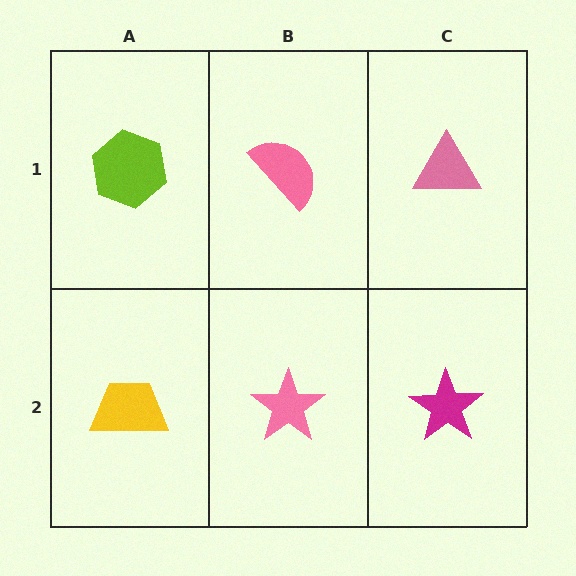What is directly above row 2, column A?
A lime hexagon.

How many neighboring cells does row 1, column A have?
2.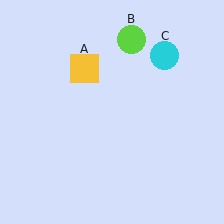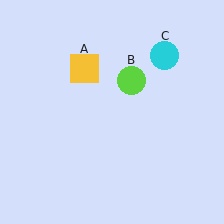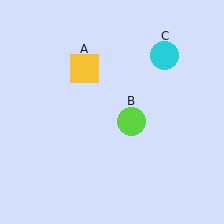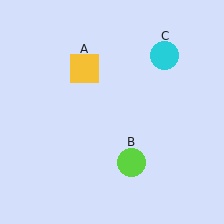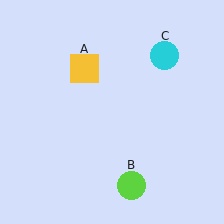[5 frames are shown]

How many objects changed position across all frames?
1 object changed position: lime circle (object B).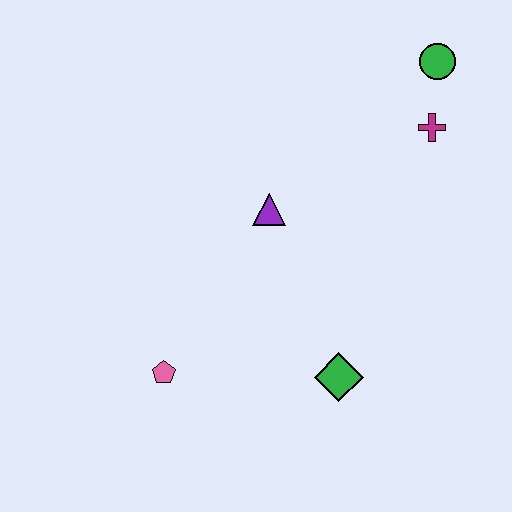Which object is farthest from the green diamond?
The green circle is farthest from the green diamond.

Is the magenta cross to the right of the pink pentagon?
Yes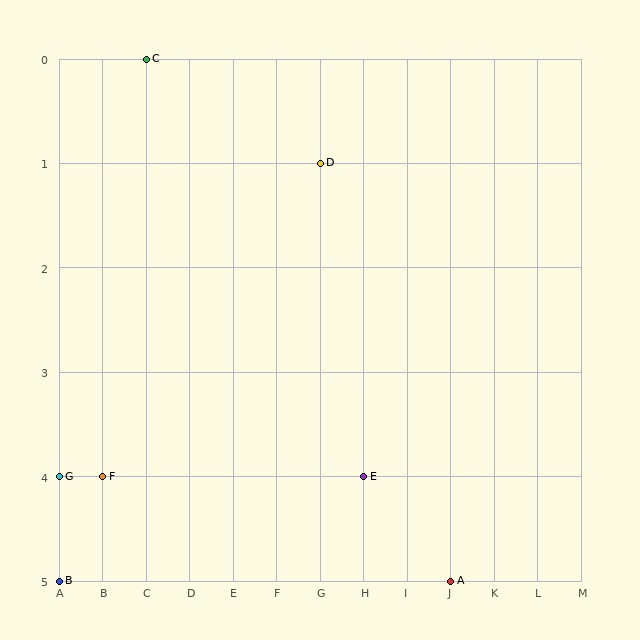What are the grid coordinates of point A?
Point A is at grid coordinates (J, 5).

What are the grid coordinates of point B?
Point B is at grid coordinates (A, 5).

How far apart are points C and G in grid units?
Points C and G are 2 columns and 4 rows apart (about 4.5 grid units diagonally).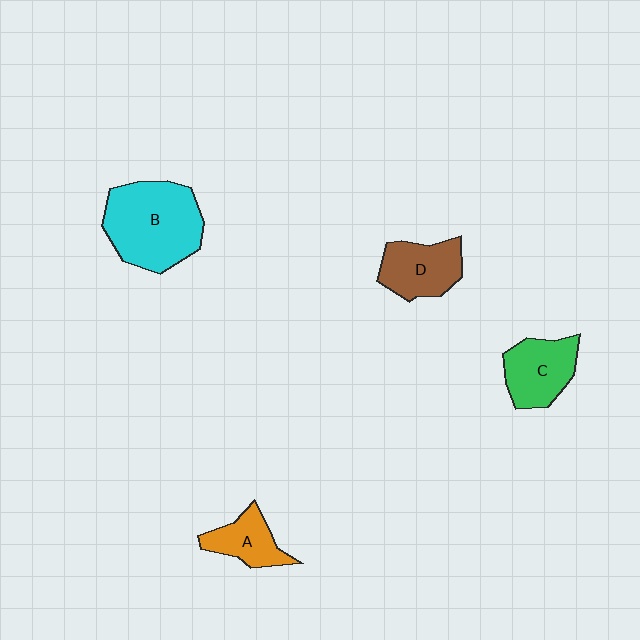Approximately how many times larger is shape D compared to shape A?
Approximately 1.3 times.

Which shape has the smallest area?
Shape A (orange).